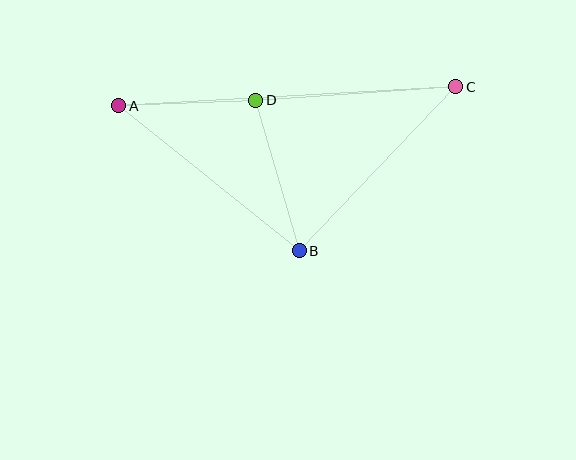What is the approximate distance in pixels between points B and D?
The distance between B and D is approximately 157 pixels.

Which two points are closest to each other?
Points A and D are closest to each other.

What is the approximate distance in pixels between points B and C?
The distance between B and C is approximately 227 pixels.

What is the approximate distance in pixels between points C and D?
The distance between C and D is approximately 200 pixels.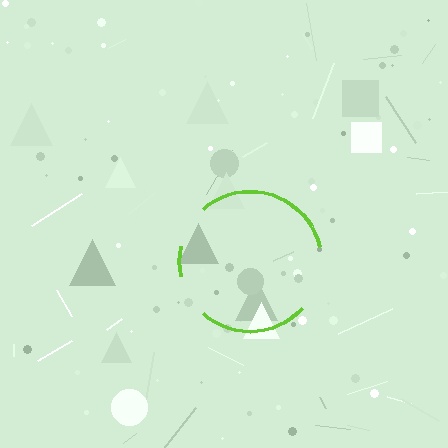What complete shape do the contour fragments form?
The contour fragments form a circle.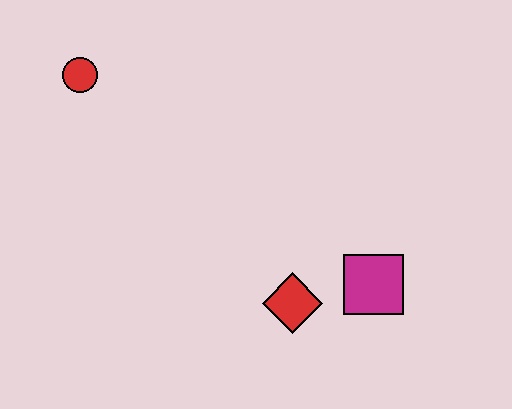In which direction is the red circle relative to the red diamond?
The red circle is above the red diamond.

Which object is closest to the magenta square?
The red diamond is closest to the magenta square.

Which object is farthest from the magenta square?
The red circle is farthest from the magenta square.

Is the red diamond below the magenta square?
Yes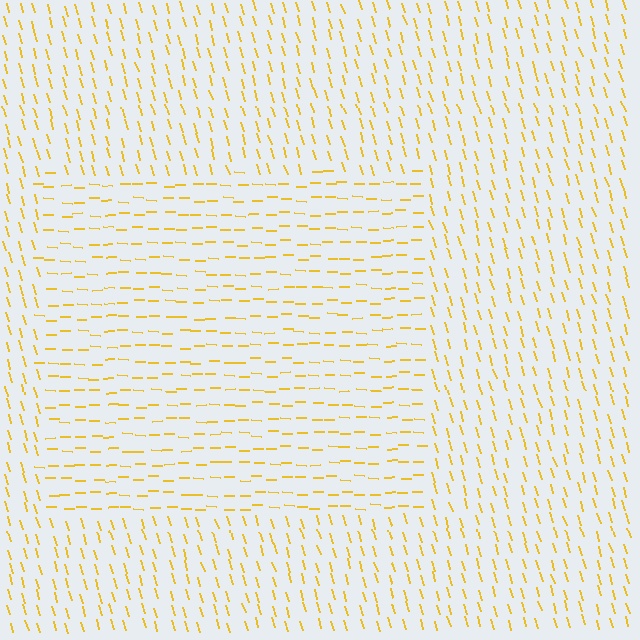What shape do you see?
I see a rectangle.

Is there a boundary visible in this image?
Yes, there is a texture boundary formed by a change in line orientation.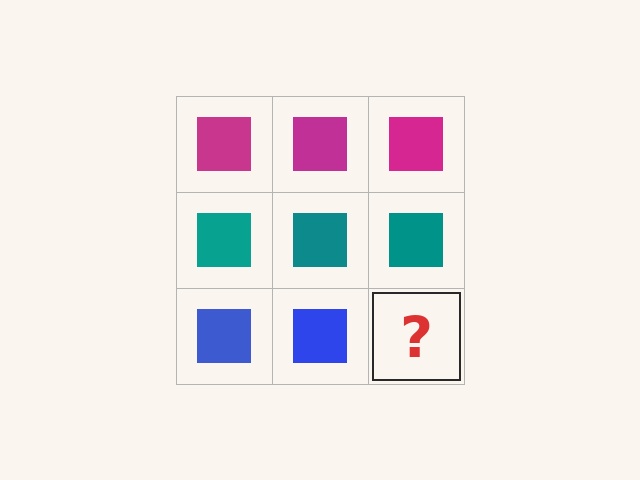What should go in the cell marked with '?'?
The missing cell should contain a blue square.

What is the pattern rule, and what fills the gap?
The rule is that each row has a consistent color. The gap should be filled with a blue square.